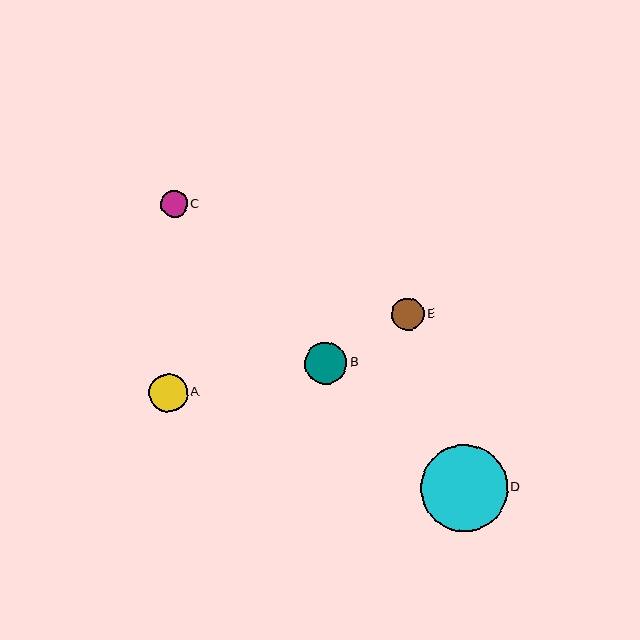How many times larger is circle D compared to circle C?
Circle D is approximately 3.2 times the size of circle C.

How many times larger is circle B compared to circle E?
Circle B is approximately 1.3 times the size of circle E.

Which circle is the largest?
Circle D is the largest with a size of approximately 87 pixels.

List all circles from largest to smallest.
From largest to smallest: D, B, A, E, C.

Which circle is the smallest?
Circle C is the smallest with a size of approximately 27 pixels.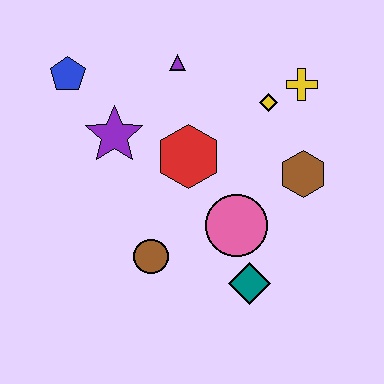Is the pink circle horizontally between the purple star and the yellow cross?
Yes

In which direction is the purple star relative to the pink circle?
The purple star is to the left of the pink circle.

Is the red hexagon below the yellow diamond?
Yes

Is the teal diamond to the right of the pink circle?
Yes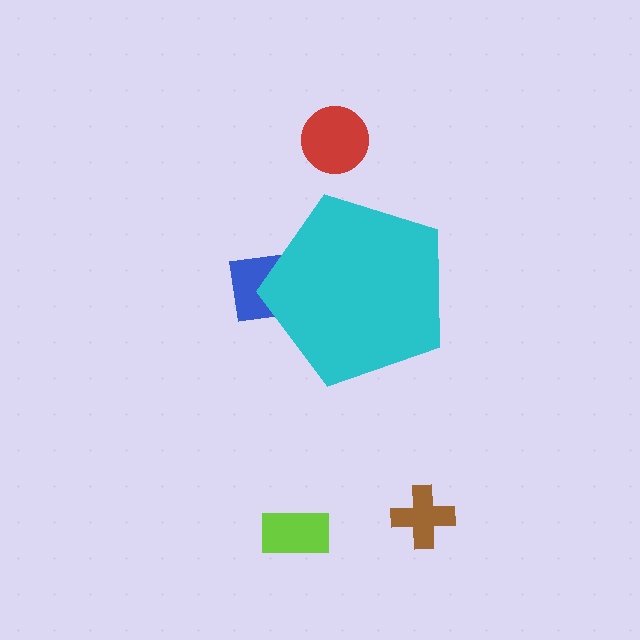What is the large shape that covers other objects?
A cyan pentagon.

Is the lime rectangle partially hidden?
No, the lime rectangle is fully visible.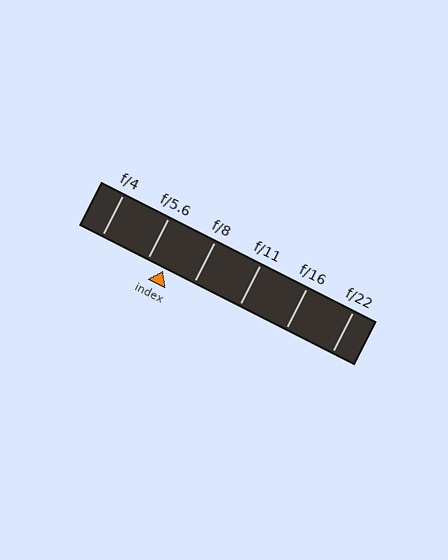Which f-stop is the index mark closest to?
The index mark is closest to f/5.6.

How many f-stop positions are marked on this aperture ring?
There are 6 f-stop positions marked.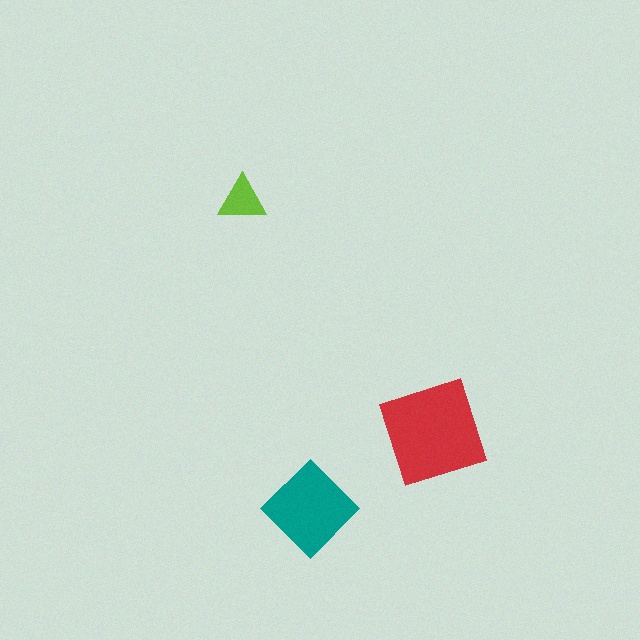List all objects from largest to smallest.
The red square, the teal diamond, the lime triangle.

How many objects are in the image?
There are 3 objects in the image.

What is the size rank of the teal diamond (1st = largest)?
2nd.